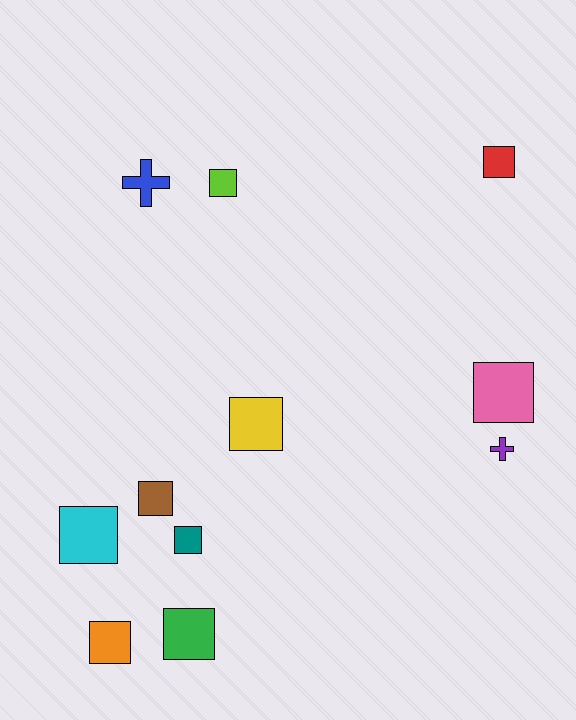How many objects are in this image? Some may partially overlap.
There are 11 objects.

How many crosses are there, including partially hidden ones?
There are 2 crosses.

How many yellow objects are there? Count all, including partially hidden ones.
There is 1 yellow object.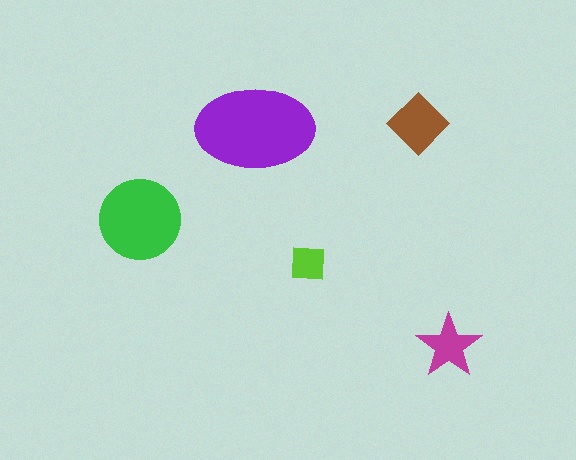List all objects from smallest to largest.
The lime square, the magenta star, the brown diamond, the green circle, the purple ellipse.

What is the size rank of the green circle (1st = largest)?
2nd.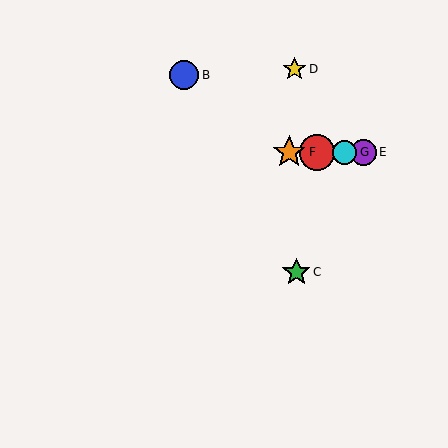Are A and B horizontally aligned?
No, A is at y≈152 and B is at y≈75.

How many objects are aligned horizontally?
4 objects (A, E, F, G) are aligned horizontally.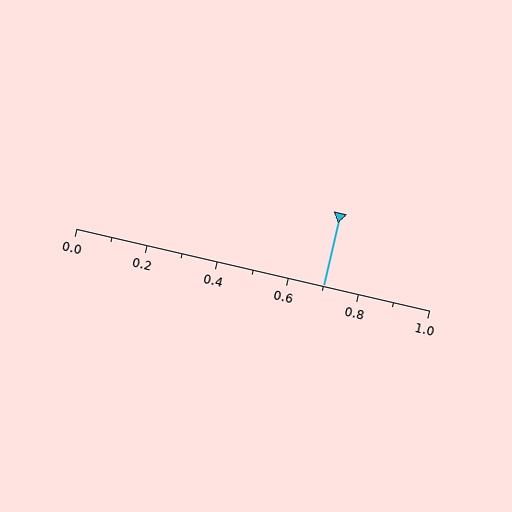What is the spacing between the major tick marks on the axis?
The major ticks are spaced 0.2 apart.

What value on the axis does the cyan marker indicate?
The marker indicates approximately 0.7.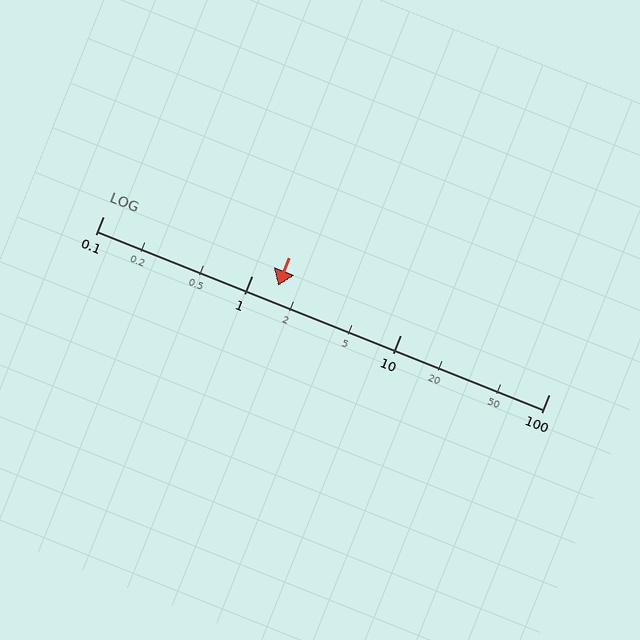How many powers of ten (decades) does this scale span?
The scale spans 3 decades, from 0.1 to 100.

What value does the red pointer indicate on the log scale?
The pointer indicates approximately 1.5.